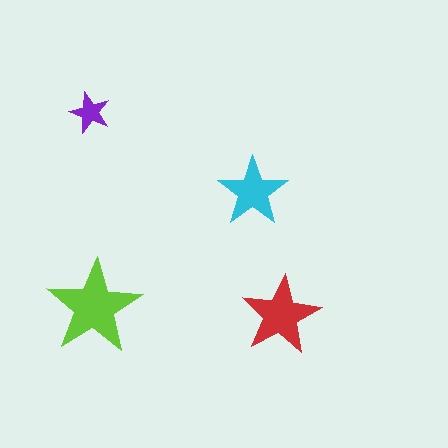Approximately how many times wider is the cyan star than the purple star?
About 1.5 times wider.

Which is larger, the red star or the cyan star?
The red one.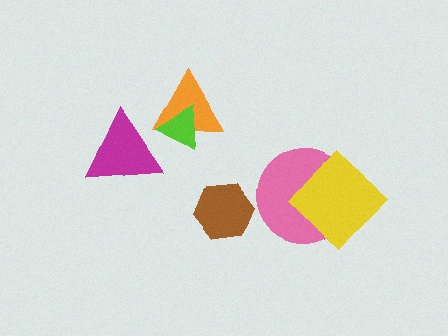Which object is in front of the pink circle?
The yellow diamond is in front of the pink circle.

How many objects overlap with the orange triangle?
1 object overlaps with the orange triangle.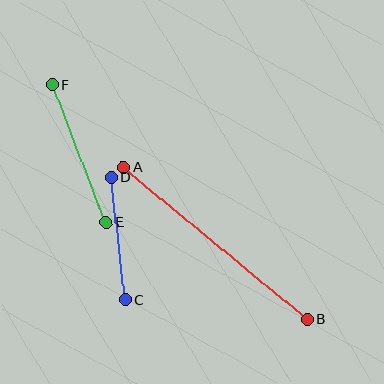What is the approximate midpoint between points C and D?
The midpoint is at approximately (118, 239) pixels.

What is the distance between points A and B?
The distance is approximately 239 pixels.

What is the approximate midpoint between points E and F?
The midpoint is at approximately (80, 154) pixels.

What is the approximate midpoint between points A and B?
The midpoint is at approximately (216, 243) pixels.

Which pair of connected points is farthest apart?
Points A and B are farthest apart.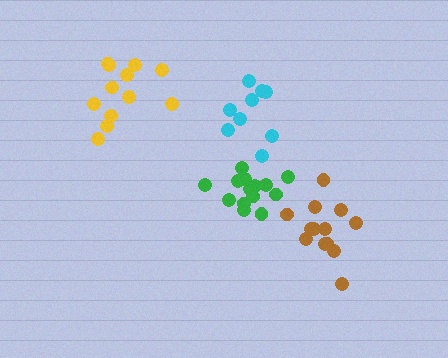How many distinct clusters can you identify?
There are 4 distinct clusters.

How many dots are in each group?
Group 1: 14 dots, Group 2: 13 dots, Group 3: 9 dots, Group 4: 12 dots (48 total).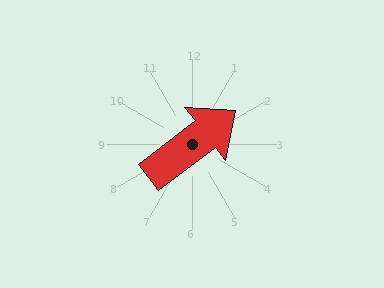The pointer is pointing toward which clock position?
Roughly 2 o'clock.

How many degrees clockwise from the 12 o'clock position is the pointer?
Approximately 52 degrees.